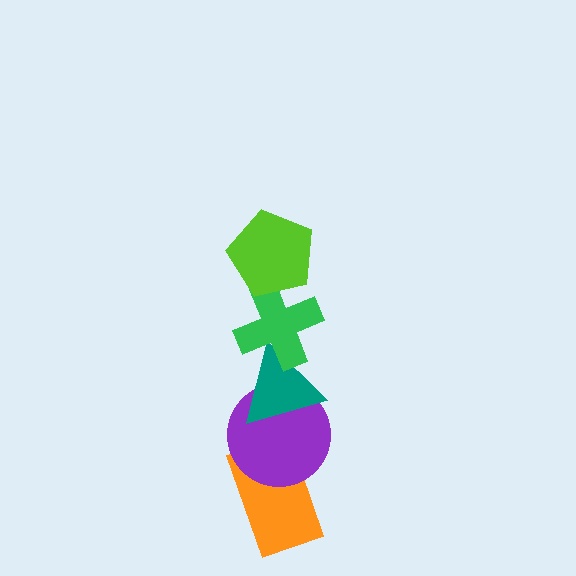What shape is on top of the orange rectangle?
The purple circle is on top of the orange rectangle.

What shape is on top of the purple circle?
The teal triangle is on top of the purple circle.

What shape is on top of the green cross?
The lime pentagon is on top of the green cross.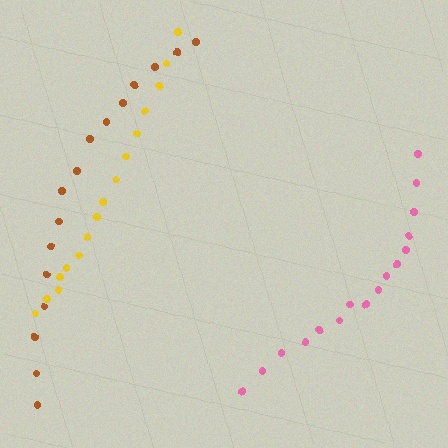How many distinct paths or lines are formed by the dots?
There are 3 distinct paths.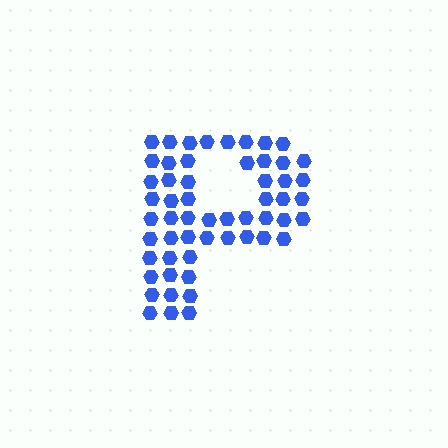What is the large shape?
The large shape is the letter P.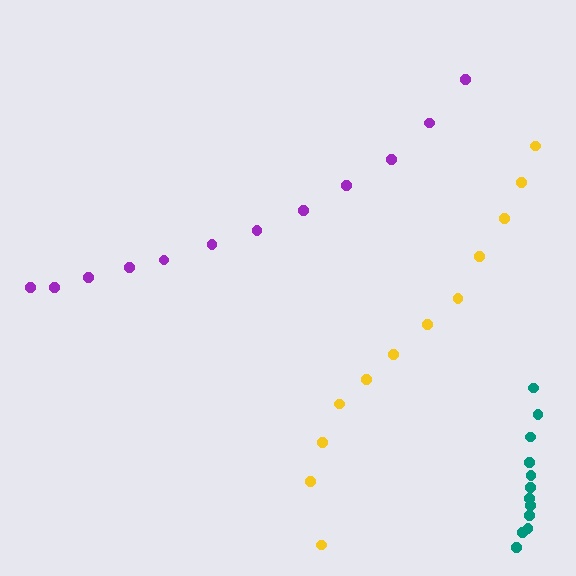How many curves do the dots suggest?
There are 3 distinct paths.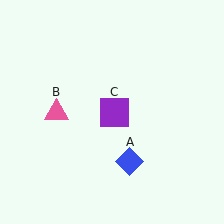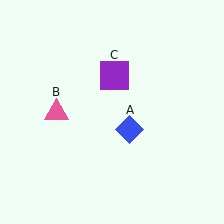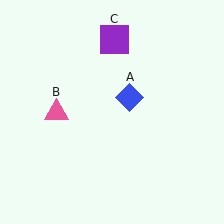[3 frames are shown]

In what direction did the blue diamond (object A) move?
The blue diamond (object A) moved up.